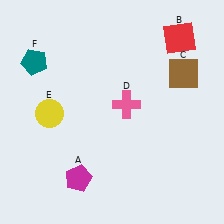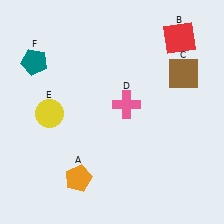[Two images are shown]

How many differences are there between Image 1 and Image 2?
There is 1 difference between the two images.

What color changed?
The pentagon (A) changed from magenta in Image 1 to orange in Image 2.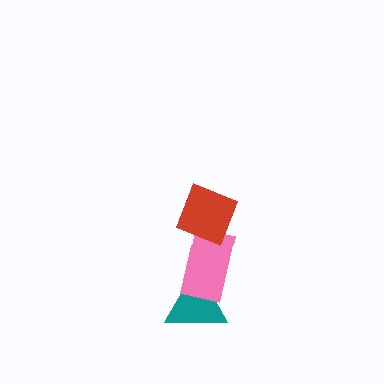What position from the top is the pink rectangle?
The pink rectangle is 2nd from the top.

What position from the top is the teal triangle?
The teal triangle is 3rd from the top.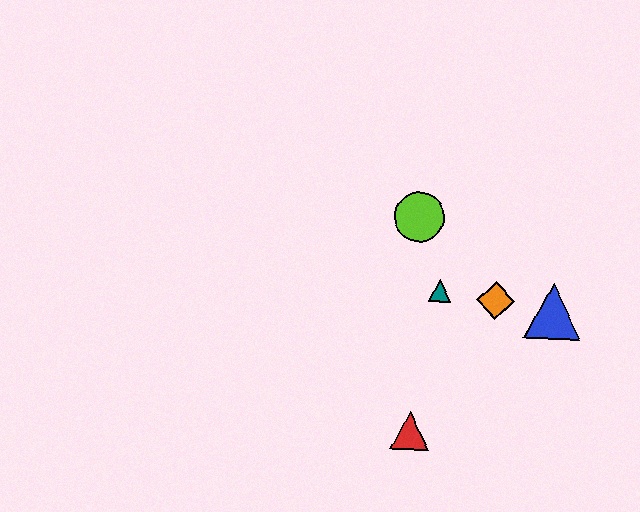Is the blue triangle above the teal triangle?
No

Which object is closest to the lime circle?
The teal triangle is closest to the lime circle.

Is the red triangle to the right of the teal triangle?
No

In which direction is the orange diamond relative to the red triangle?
The orange diamond is above the red triangle.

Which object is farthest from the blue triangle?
The red triangle is farthest from the blue triangle.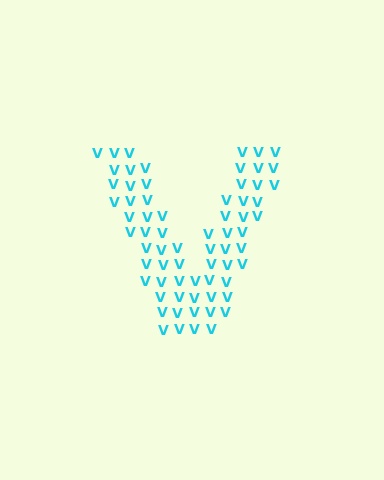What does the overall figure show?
The overall figure shows the letter V.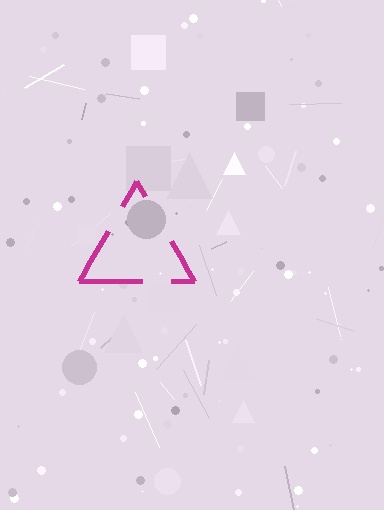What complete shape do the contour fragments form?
The contour fragments form a triangle.